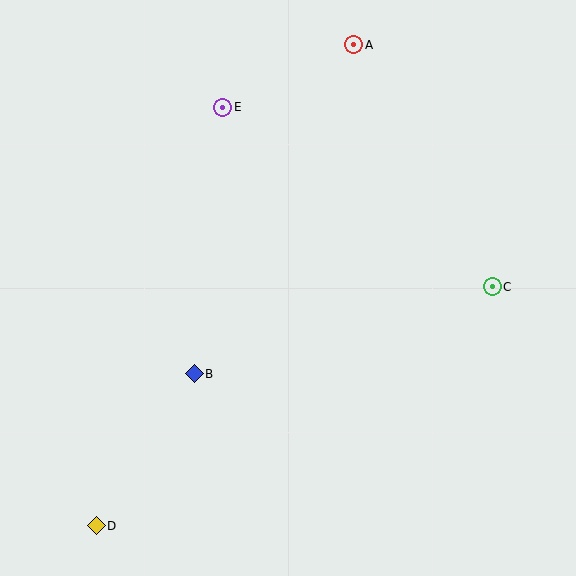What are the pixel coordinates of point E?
Point E is at (223, 107).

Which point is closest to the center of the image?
Point B at (194, 374) is closest to the center.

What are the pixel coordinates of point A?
Point A is at (354, 45).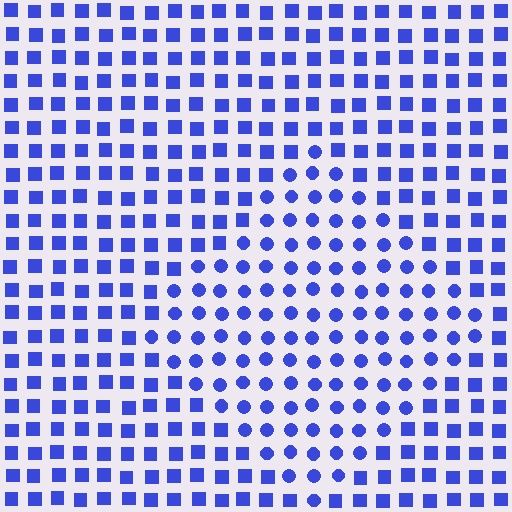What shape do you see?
I see a diamond.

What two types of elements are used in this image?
The image uses circles inside the diamond region and squares outside it.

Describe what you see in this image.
The image is filled with small blue elements arranged in a uniform grid. A diamond-shaped region contains circles, while the surrounding area contains squares. The boundary is defined purely by the change in element shape.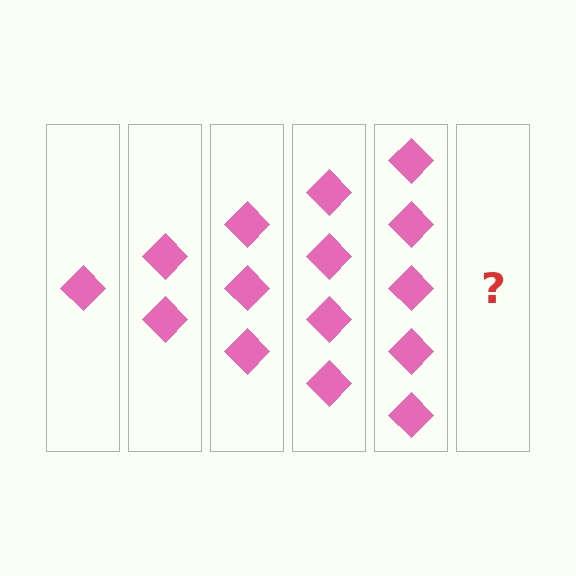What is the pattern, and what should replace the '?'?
The pattern is that each step adds one more diamond. The '?' should be 6 diamonds.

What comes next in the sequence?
The next element should be 6 diamonds.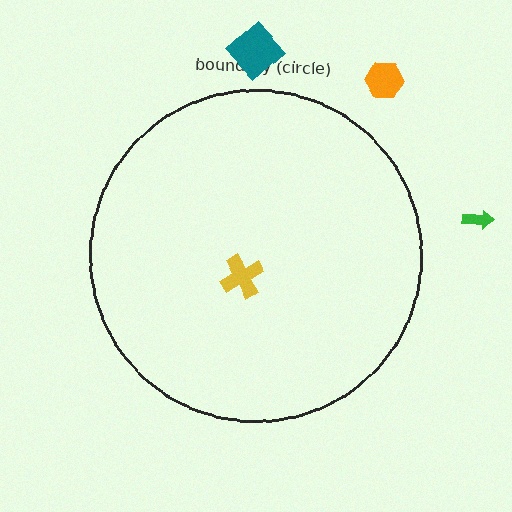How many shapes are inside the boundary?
1 inside, 3 outside.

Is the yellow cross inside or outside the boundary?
Inside.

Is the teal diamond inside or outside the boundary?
Outside.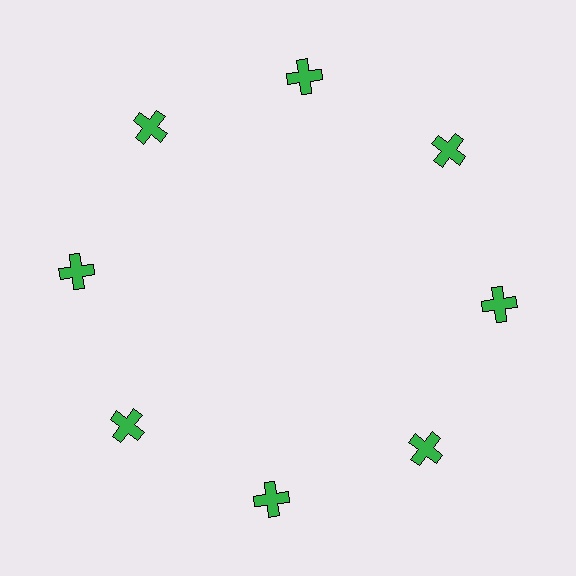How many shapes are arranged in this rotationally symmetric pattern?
There are 8 shapes, arranged in 8 groups of 1.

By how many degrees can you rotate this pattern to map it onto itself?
The pattern maps onto itself every 45 degrees of rotation.